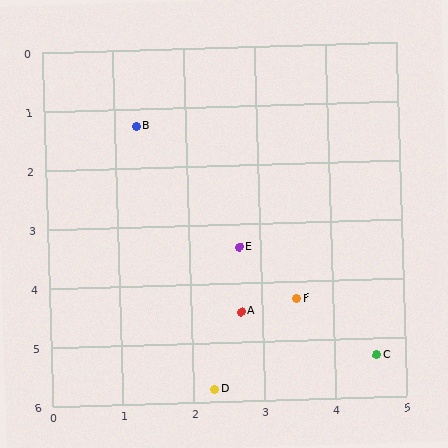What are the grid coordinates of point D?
Point D is at approximately (2.3, 5.8).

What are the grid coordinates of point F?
Point F is at approximately (3.5, 4.3).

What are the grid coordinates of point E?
Point E is at approximately (2.7, 3.4).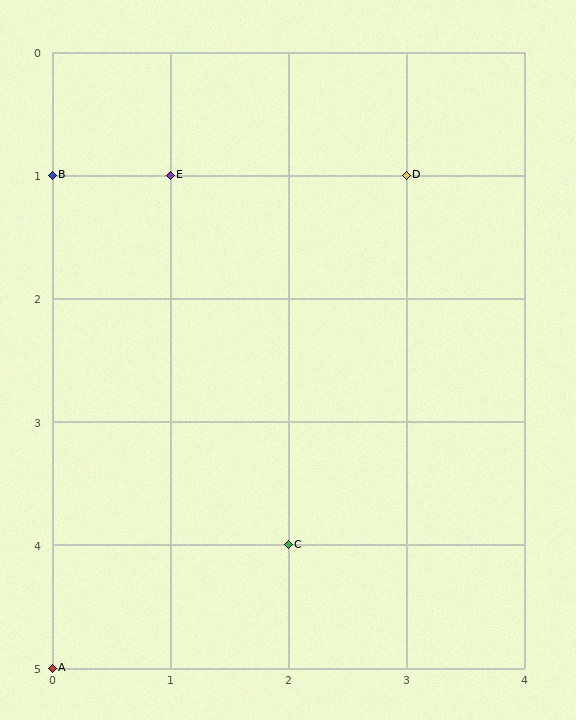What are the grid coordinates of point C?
Point C is at grid coordinates (2, 4).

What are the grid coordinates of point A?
Point A is at grid coordinates (0, 5).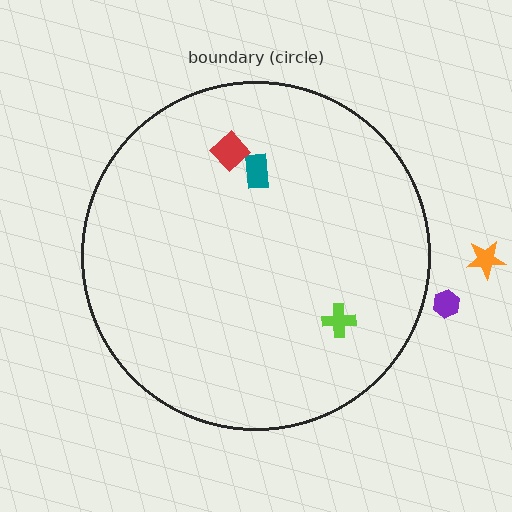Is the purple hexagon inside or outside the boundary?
Outside.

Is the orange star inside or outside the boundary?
Outside.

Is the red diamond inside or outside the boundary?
Inside.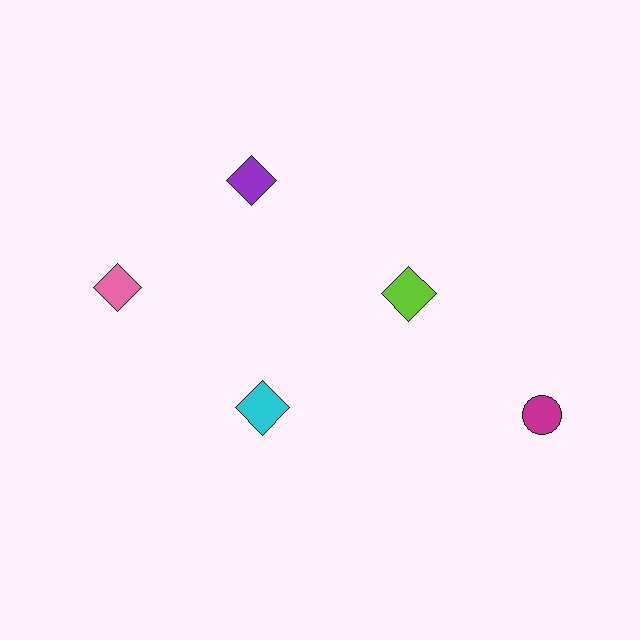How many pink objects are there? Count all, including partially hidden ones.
There is 1 pink object.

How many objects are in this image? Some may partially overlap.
There are 5 objects.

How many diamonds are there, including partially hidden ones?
There are 4 diamonds.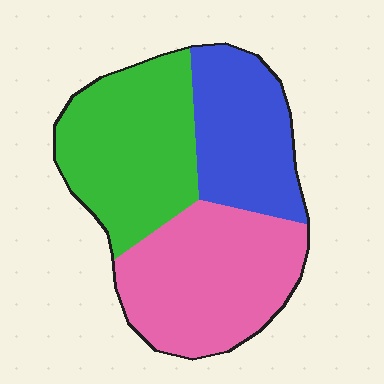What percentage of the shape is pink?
Pink takes up between a third and a half of the shape.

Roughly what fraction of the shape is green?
Green takes up about three eighths (3/8) of the shape.